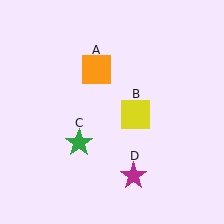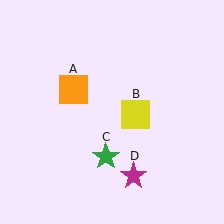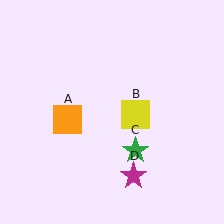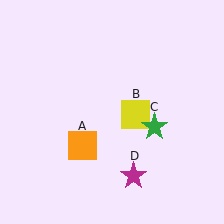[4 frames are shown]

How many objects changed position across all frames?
2 objects changed position: orange square (object A), green star (object C).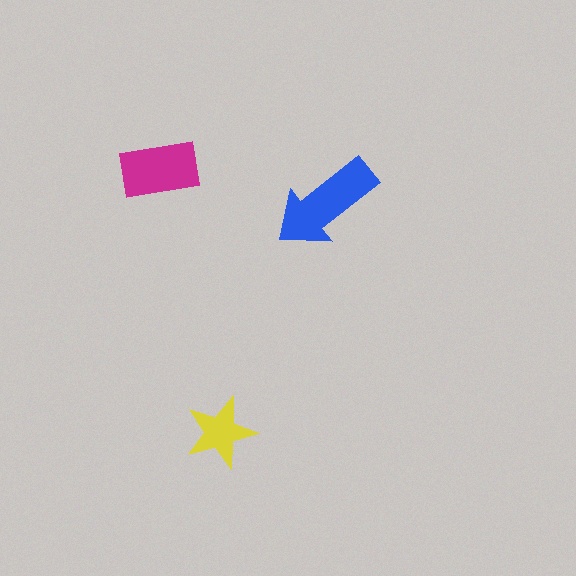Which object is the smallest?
The yellow star.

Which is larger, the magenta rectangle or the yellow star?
The magenta rectangle.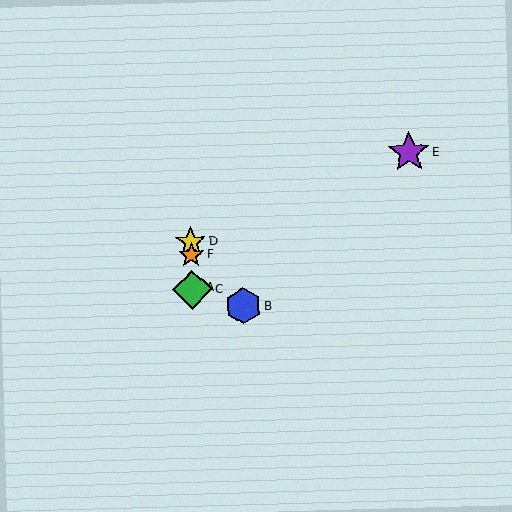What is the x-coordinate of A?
Object A is at x≈192.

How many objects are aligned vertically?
4 objects (A, C, D, F) are aligned vertically.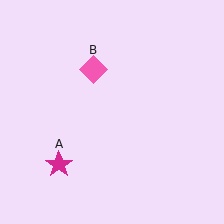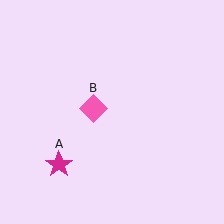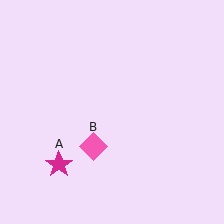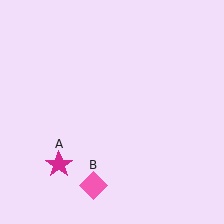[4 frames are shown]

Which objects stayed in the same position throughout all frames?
Magenta star (object A) remained stationary.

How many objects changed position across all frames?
1 object changed position: pink diamond (object B).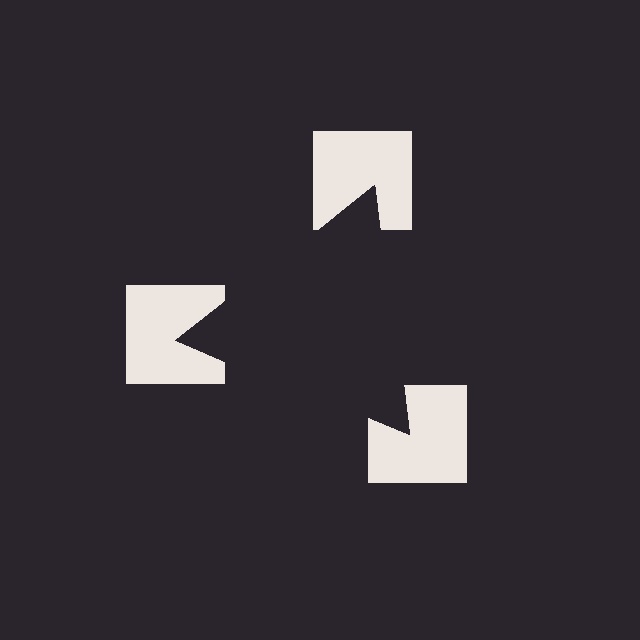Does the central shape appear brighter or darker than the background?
It typically appears slightly darker than the background, even though no actual brightness change is drawn.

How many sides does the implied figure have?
3 sides.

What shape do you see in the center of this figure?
An illusory triangle — its edges are inferred from the aligned wedge cuts in the notched squares, not physically drawn.